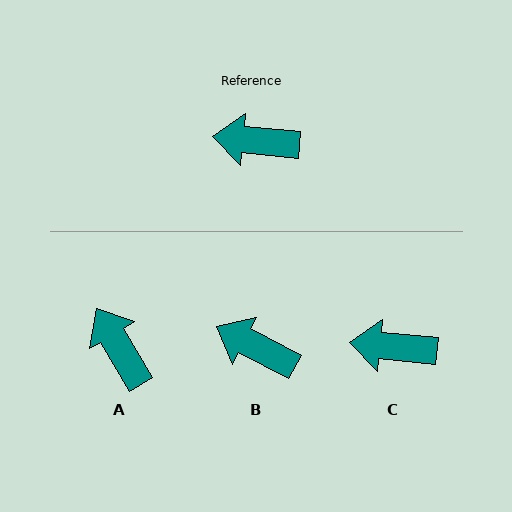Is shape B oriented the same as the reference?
No, it is off by about 22 degrees.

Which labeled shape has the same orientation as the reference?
C.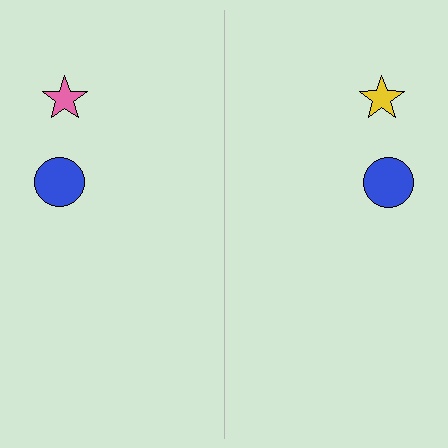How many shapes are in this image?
There are 4 shapes in this image.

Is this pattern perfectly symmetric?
No, the pattern is not perfectly symmetric. The yellow star on the right side breaks the symmetry — its mirror counterpart is pink.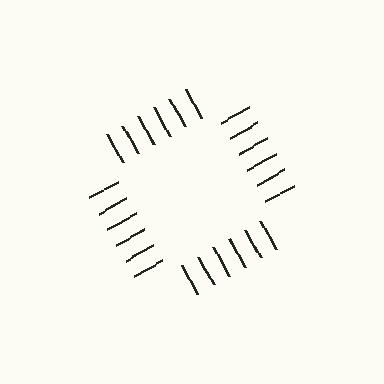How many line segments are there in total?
24 — 6 along each of the 4 edges.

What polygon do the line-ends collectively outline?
An illusory square — the line segments terminate on its edges but no continuous stroke is drawn.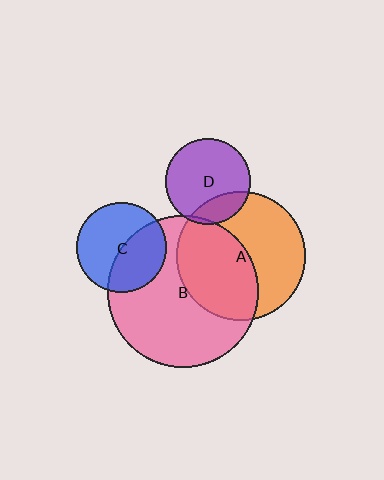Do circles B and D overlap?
Yes.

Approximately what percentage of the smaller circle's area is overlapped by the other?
Approximately 5%.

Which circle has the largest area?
Circle B (pink).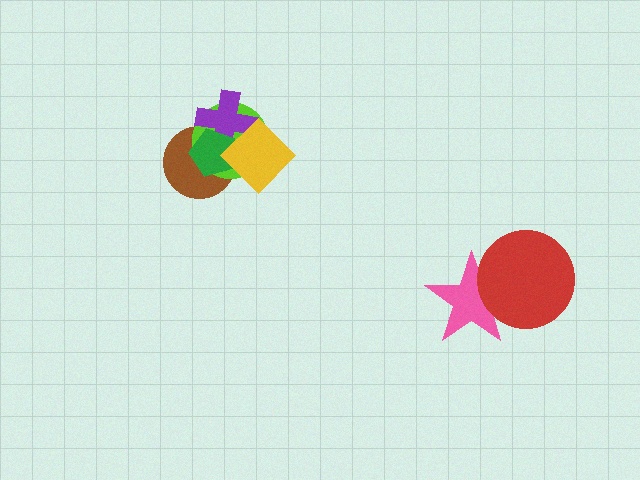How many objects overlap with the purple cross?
4 objects overlap with the purple cross.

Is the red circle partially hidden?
No, no other shape covers it.